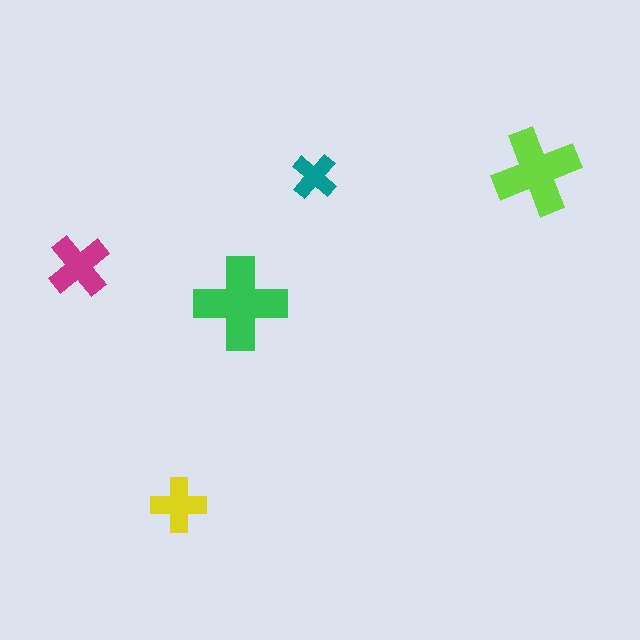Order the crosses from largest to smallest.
the green one, the lime one, the magenta one, the yellow one, the teal one.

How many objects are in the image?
There are 5 objects in the image.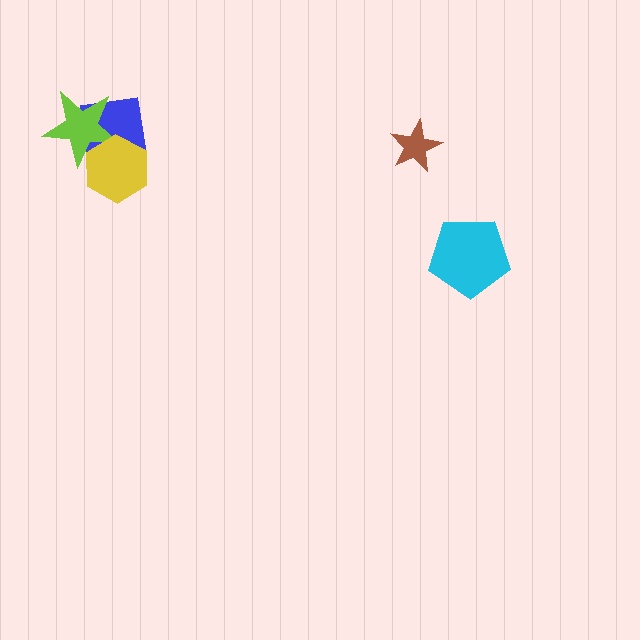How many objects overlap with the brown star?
0 objects overlap with the brown star.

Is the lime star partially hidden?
Yes, it is partially covered by another shape.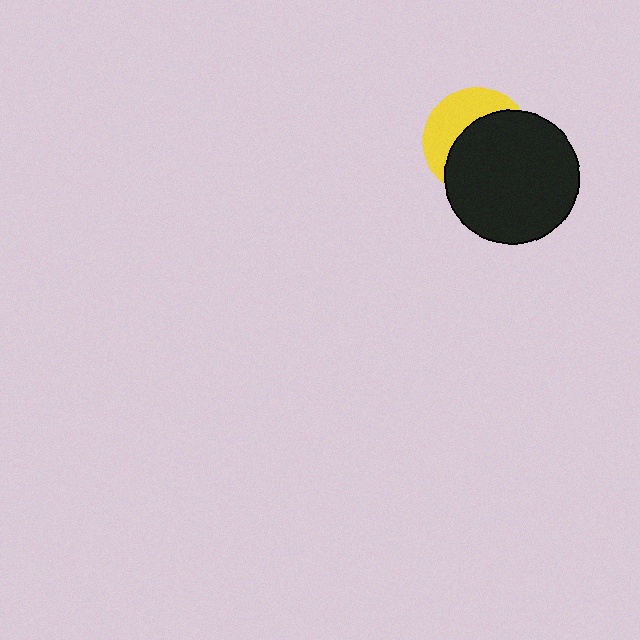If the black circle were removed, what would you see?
You would see the complete yellow circle.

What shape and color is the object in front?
The object in front is a black circle.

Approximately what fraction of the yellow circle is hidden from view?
Roughly 61% of the yellow circle is hidden behind the black circle.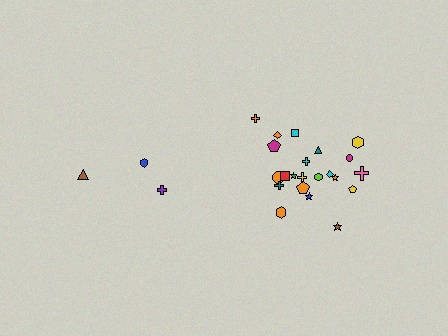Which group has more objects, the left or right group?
The right group.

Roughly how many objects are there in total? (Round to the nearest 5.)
Roughly 25 objects in total.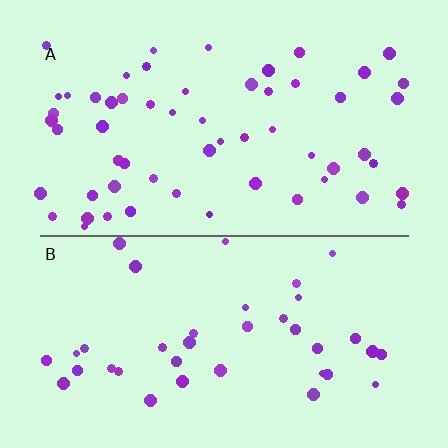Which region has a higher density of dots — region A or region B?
A (the top).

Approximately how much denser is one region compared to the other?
Approximately 1.5× — region A over region B.